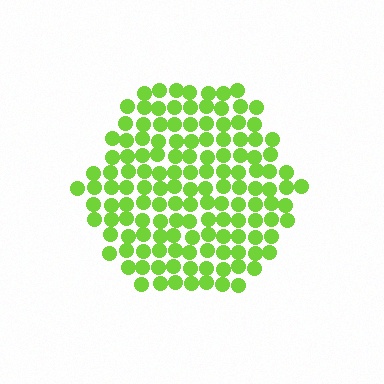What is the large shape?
The large shape is a hexagon.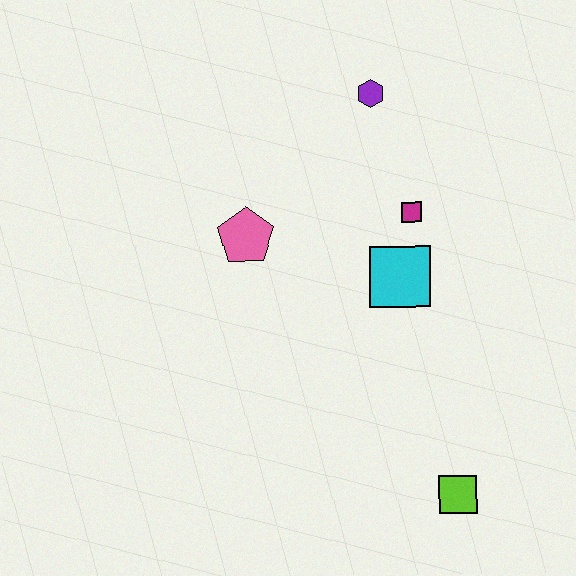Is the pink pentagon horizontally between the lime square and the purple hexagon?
No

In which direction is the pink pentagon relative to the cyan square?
The pink pentagon is to the left of the cyan square.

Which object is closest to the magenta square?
The cyan square is closest to the magenta square.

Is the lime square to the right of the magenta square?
Yes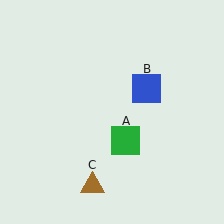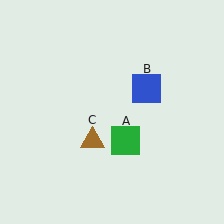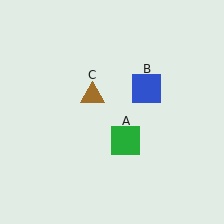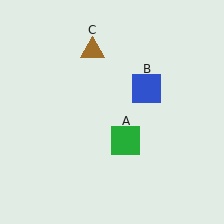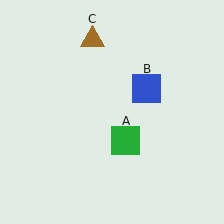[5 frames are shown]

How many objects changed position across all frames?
1 object changed position: brown triangle (object C).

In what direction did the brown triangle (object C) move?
The brown triangle (object C) moved up.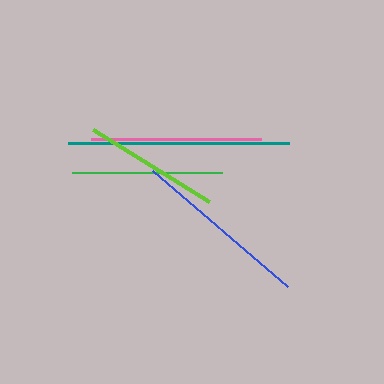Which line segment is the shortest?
The lime line is the shortest at approximately 137 pixels.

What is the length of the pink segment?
The pink segment is approximately 170 pixels long.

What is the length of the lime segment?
The lime segment is approximately 137 pixels long.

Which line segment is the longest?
The teal line is the longest at approximately 221 pixels.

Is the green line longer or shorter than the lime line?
The green line is longer than the lime line.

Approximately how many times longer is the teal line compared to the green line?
The teal line is approximately 1.5 times the length of the green line.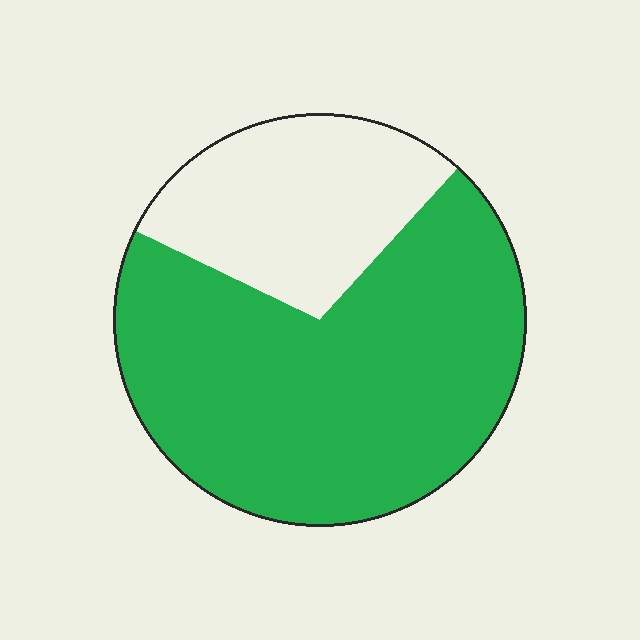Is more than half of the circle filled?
Yes.